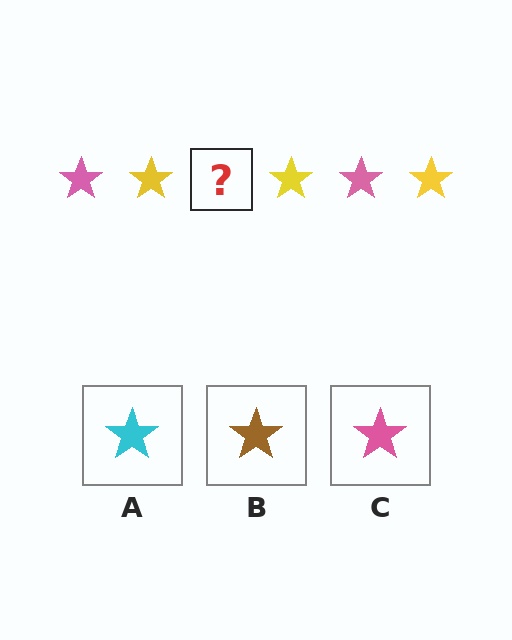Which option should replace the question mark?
Option C.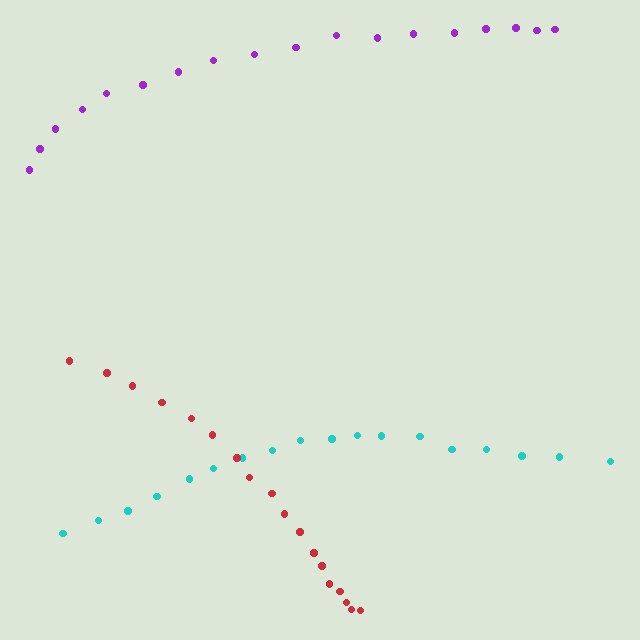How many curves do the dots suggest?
There are 3 distinct paths.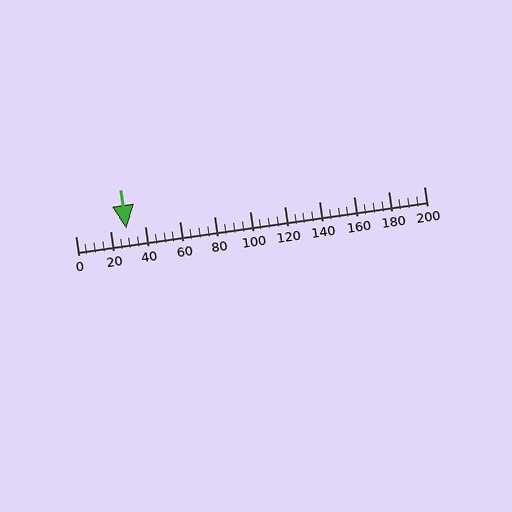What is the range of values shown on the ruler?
The ruler shows values from 0 to 200.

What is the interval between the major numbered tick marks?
The major tick marks are spaced 20 units apart.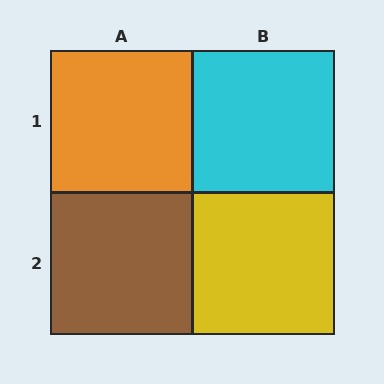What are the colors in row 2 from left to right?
Brown, yellow.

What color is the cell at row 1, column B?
Cyan.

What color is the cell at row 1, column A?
Orange.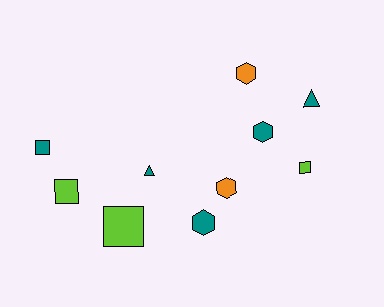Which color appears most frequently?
Teal, with 5 objects.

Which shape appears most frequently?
Hexagon, with 4 objects.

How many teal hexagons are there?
There are 2 teal hexagons.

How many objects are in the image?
There are 10 objects.